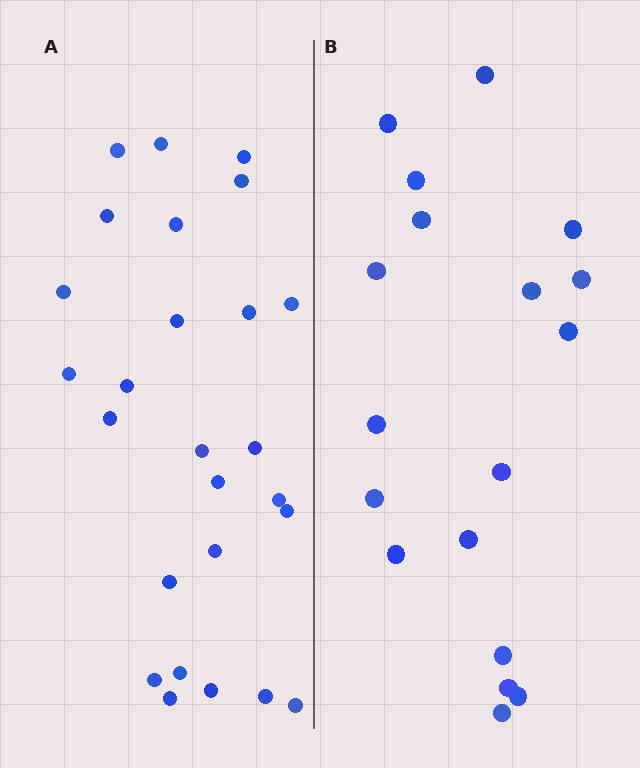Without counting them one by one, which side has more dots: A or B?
Region A (the left region) has more dots.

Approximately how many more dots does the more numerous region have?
Region A has roughly 8 or so more dots than region B.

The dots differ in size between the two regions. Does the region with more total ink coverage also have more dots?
No. Region B has more total ink coverage because its dots are larger, but region A actually contains more individual dots. Total area can be misleading — the number of items is what matters here.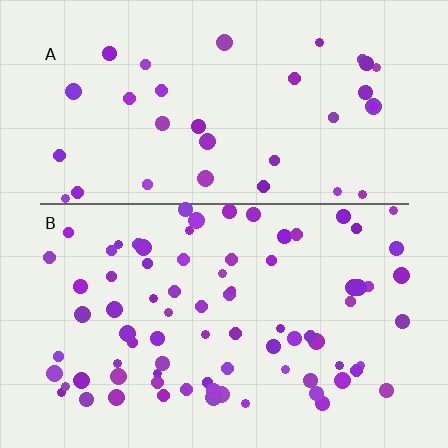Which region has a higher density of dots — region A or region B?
B (the bottom).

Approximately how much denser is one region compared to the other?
Approximately 2.3× — region B over region A.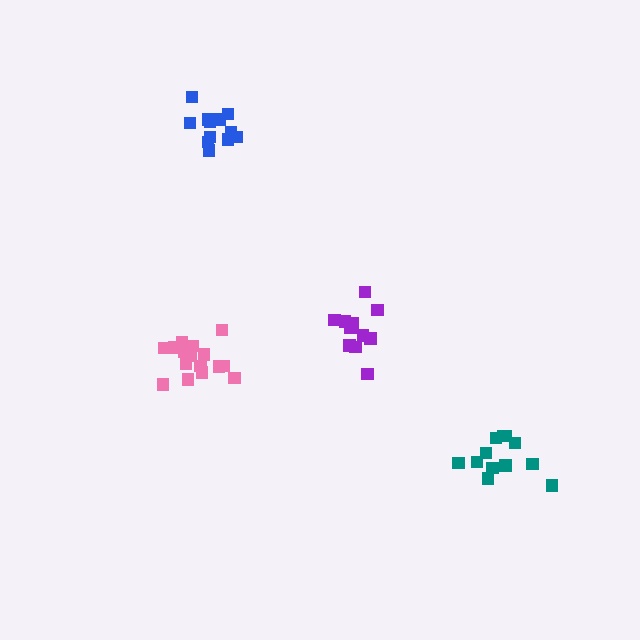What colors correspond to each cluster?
The clusters are colored: teal, blue, pink, purple.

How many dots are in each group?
Group 1: 12 dots, Group 2: 12 dots, Group 3: 17 dots, Group 4: 11 dots (52 total).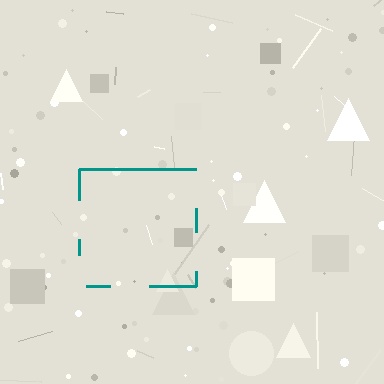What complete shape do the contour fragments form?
The contour fragments form a square.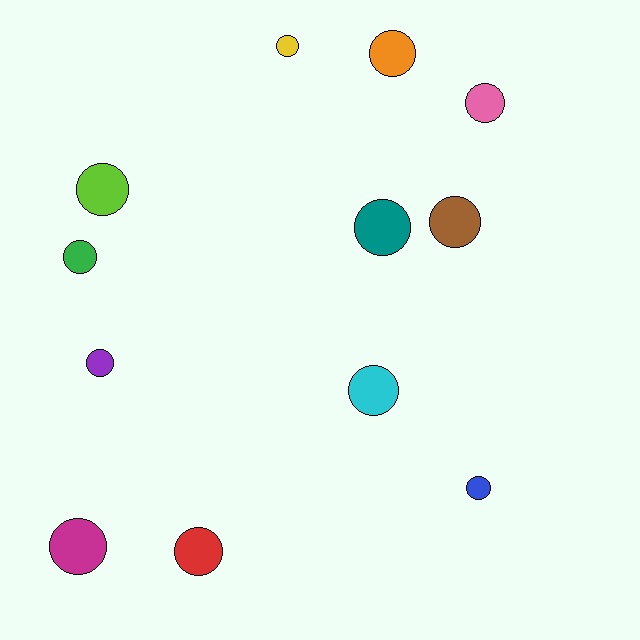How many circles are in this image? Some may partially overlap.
There are 12 circles.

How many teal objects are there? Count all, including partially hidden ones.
There is 1 teal object.